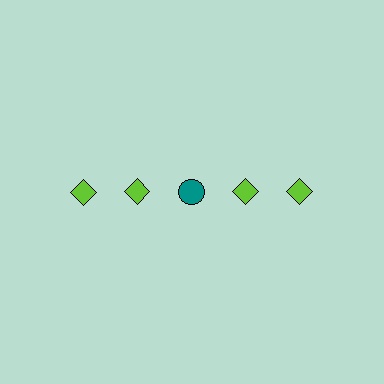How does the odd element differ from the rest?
It differs in both color (teal instead of lime) and shape (circle instead of diamond).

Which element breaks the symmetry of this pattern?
The teal circle in the top row, center column breaks the symmetry. All other shapes are lime diamonds.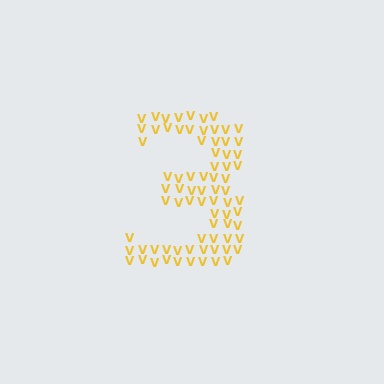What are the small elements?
The small elements are letter V's.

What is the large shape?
The large shape is the digit 3.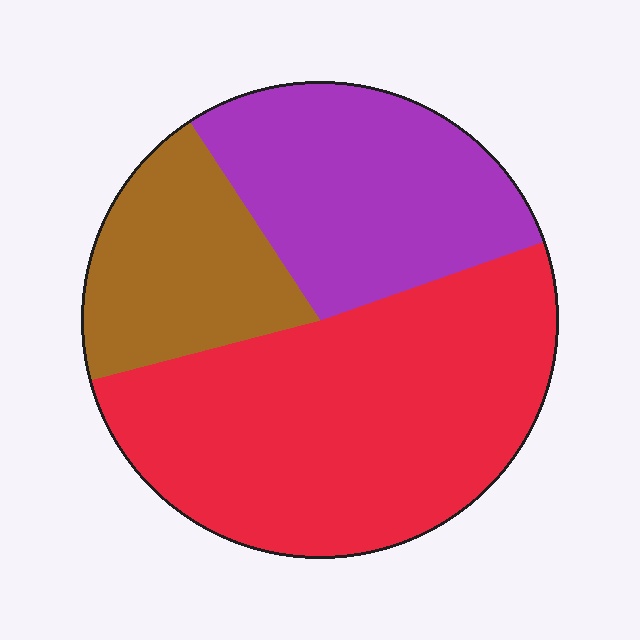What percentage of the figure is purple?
Purple takes up about one quarter (1/4) of the figure.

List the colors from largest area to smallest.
From largest to smallest: red, purple, brown.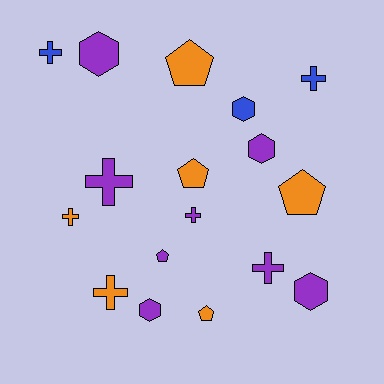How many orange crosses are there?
There are 2 orange crosses.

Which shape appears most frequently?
Cross, with 7 objects.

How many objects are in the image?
There are 17 objects.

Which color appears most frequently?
Purple, with 8 objects.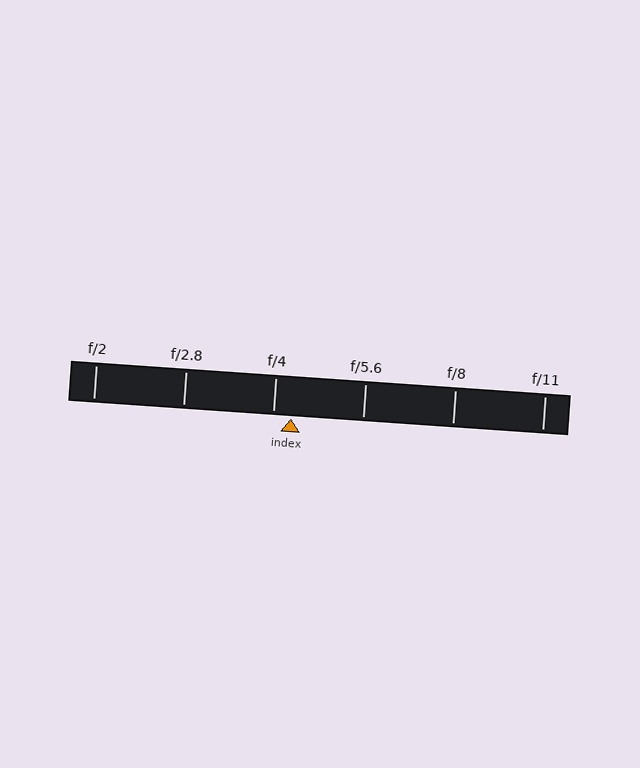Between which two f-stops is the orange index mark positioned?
The index mark is between f/4 and f/5.6.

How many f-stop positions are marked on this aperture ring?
There are 6 f-stop positions marked.